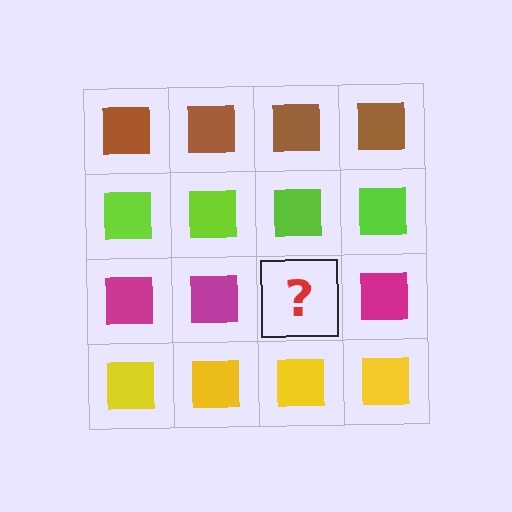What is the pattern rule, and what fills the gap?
The rule is that each row has a consistent color. The gap should be filled with a magenta square.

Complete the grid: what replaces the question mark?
The question mark should be replaced with a magenta square.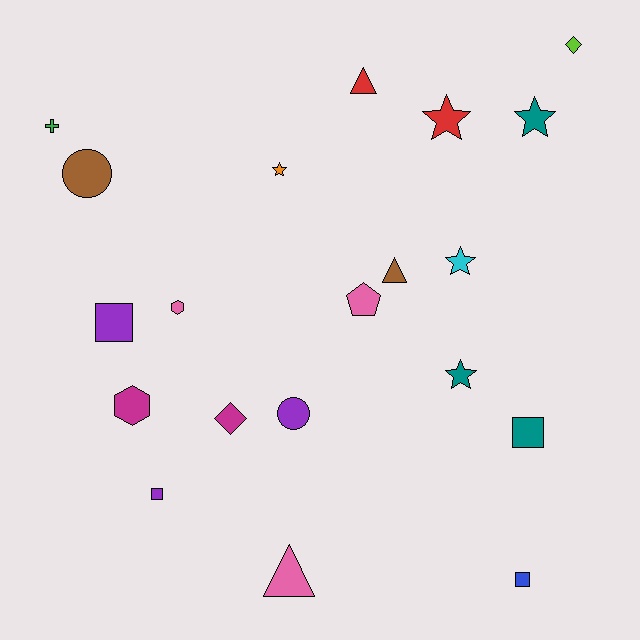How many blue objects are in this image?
There is 1 blue object.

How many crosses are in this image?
There is 1 cross.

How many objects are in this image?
There are 20 objects.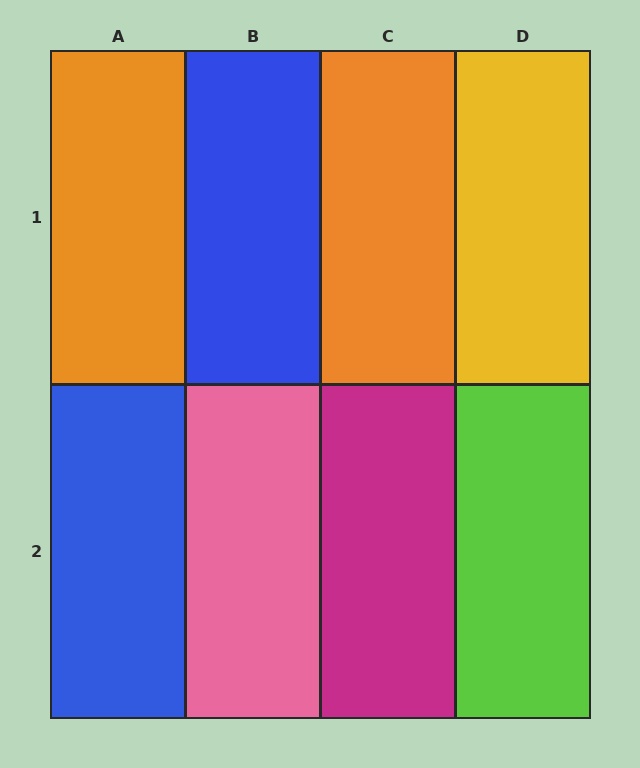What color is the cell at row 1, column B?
Blue.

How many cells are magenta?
1 cell is magenta.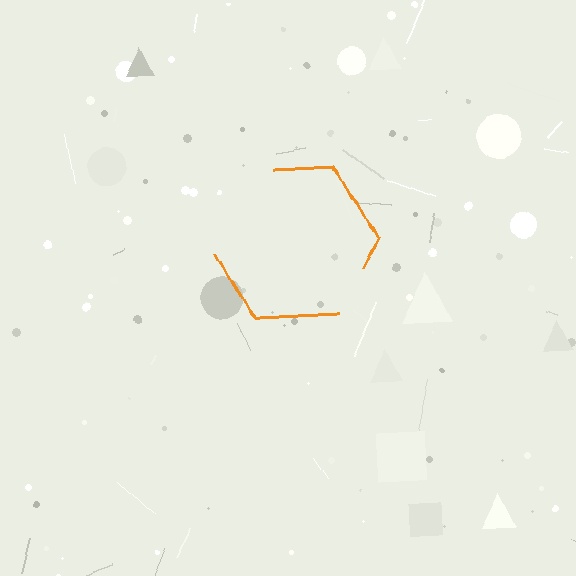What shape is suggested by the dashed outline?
The dashed outline suggests a hexagon.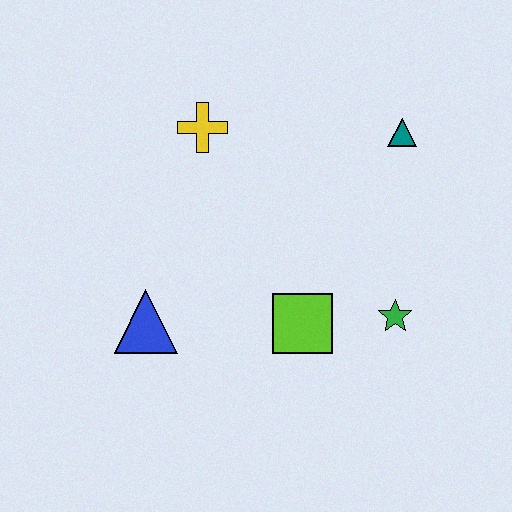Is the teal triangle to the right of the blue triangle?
Yes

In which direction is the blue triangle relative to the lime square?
The blue triangle is to the left of the lime square.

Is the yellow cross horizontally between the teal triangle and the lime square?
No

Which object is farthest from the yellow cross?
The green star is farthest from the yellow cross.